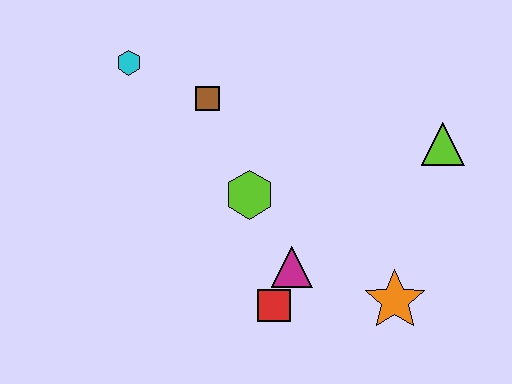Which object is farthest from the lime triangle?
The cyan hexagon is farthest from the lime triangle.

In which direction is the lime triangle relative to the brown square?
The lime triangle is to the right of the brown square.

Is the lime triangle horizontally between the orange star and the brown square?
No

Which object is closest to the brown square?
The cyan hexagon is closest to the brown square.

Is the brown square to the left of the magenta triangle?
Yes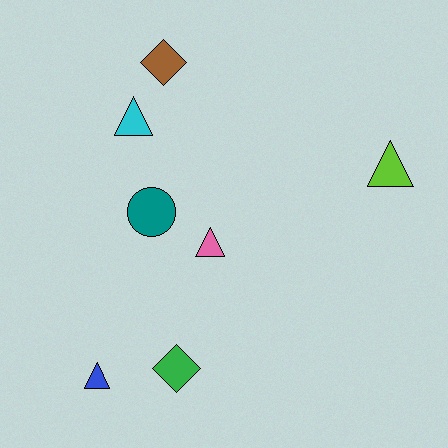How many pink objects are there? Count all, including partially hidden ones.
There is 1 pink object.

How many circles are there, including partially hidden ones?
There is 1 circle.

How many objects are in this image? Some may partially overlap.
There are 7 objects.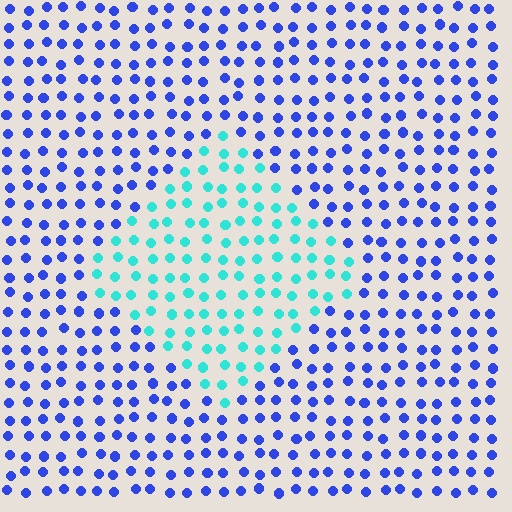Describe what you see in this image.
The image is filled with small blue elements in a uniform arrangement. A diamond-shaped region is visible where the elements are tinted to a slightly different hue, forming a subtle color boundary.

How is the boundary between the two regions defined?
The boundary is defined purely by a slight shift in hue (about 57 degrees). Spacing, size, and orientation are identical on both sides.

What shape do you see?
I see a diamond.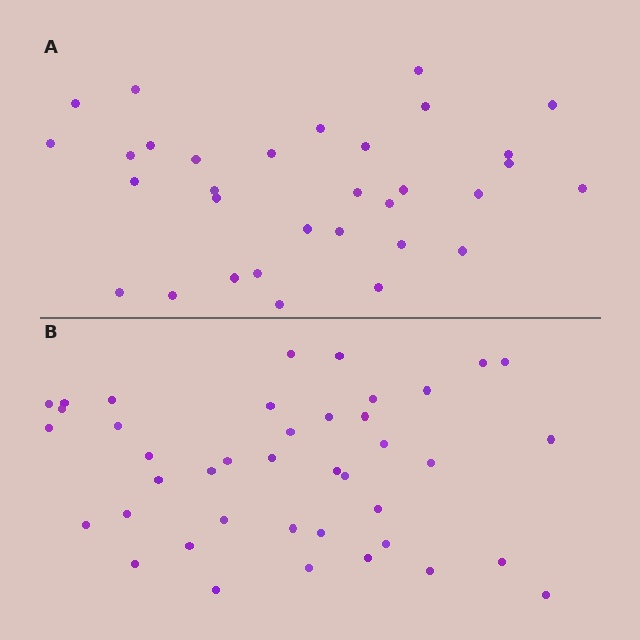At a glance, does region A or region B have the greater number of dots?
Region B (the bottom region) has more dots.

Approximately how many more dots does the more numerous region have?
Region B has roughly 8 or so more dots than region A.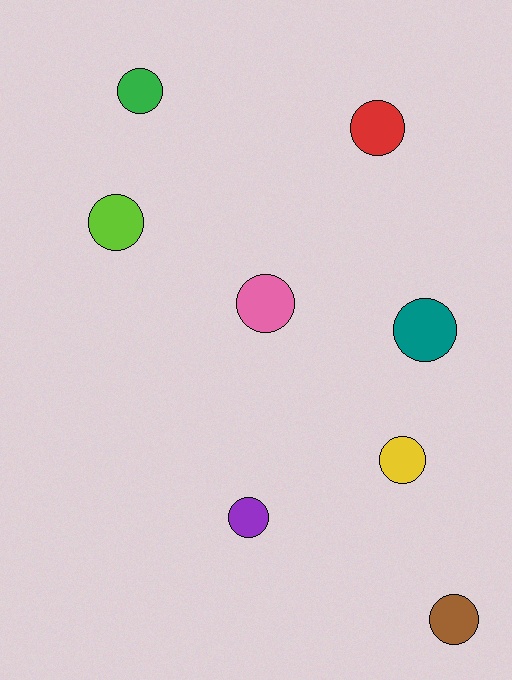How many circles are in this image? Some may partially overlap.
There are 8 circles.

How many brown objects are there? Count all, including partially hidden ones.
There is 1 brown object.